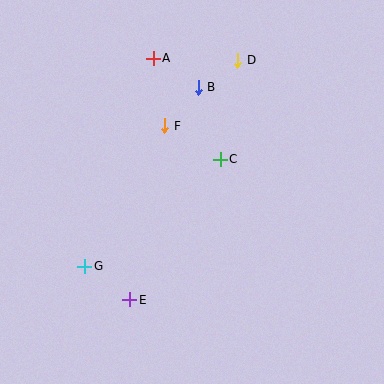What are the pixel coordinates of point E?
Point E is at (130, 300).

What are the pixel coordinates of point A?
Point A is at (153, 58).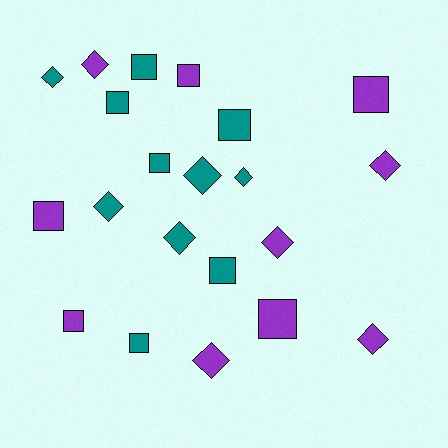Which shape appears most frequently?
Square, with 11 objects.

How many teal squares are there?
There are 6 teal squares.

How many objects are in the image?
There are 21 objects.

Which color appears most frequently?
Teal, with 11 objects.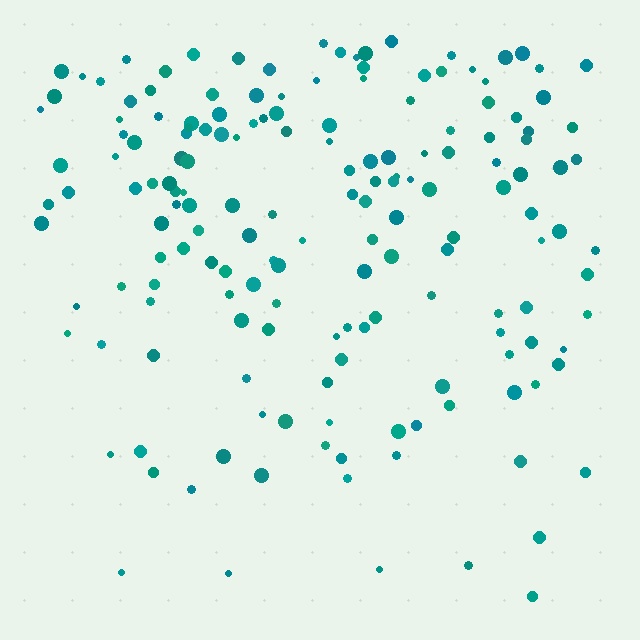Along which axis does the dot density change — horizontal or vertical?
Vertical.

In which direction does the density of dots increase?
From bottom to top, with the top side densest.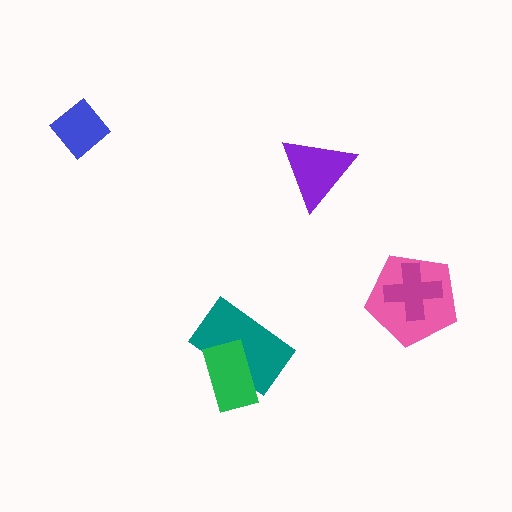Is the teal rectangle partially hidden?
Yes, it is partially covered by another shape.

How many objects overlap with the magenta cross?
1 object overlaps with the magenta cross.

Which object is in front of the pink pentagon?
The magenta cross is in front of the pink pentagon.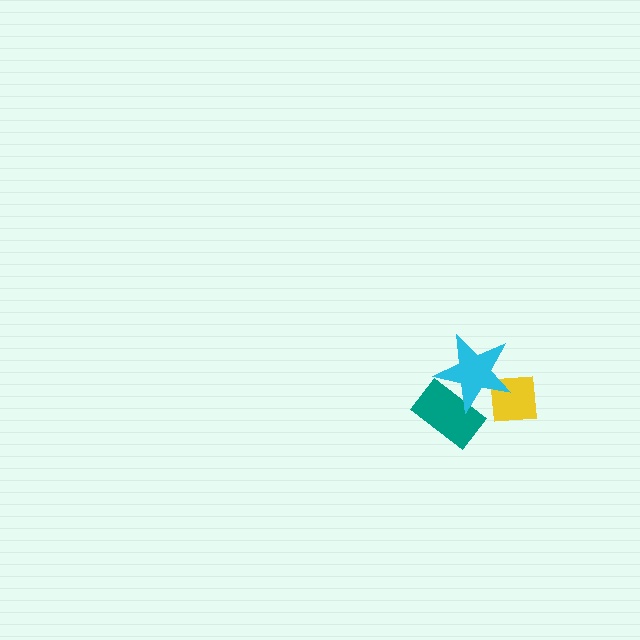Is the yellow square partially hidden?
Yes, it is partially covered by another shape.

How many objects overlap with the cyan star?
2 objects overlap with the cyan star.